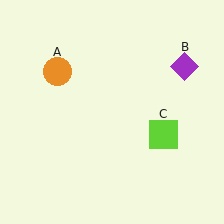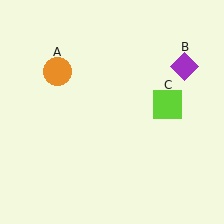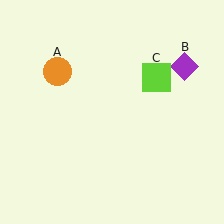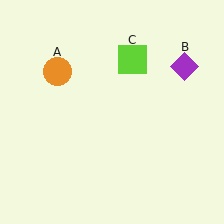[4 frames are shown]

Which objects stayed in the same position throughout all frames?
Orange circle (object A) and purple diamond (object B) remained stationary.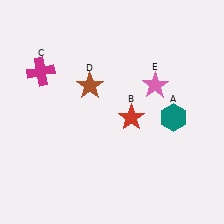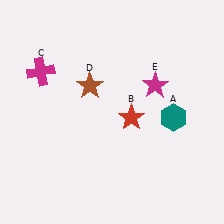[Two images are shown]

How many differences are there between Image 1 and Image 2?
There is 1 difference between the two images.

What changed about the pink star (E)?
In Image 1, E is pink. In Image 2, it changed to magenta.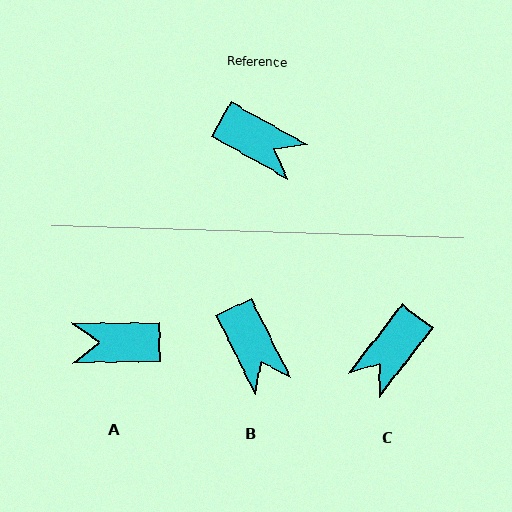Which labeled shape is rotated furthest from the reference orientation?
A, about 150 degrees away.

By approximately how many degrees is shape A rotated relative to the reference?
Approximately 150 degrees clockwise.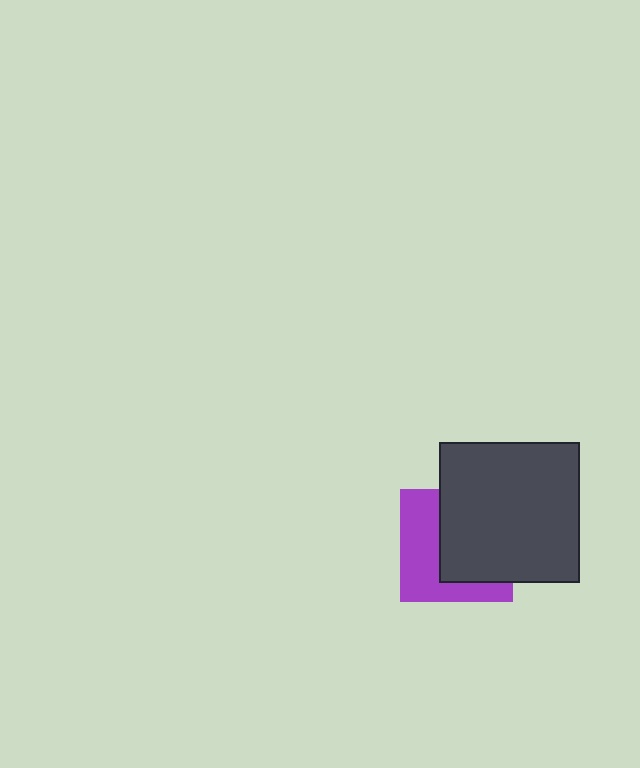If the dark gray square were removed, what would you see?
You would see the complete purple square.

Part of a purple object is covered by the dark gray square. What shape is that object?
It is a square.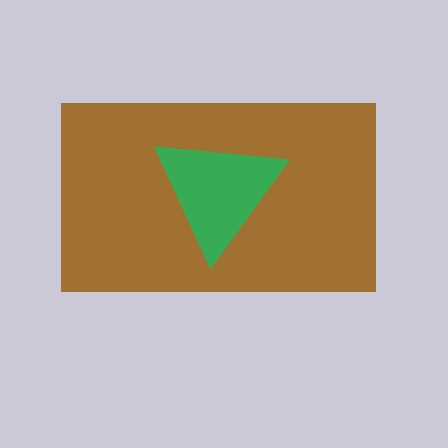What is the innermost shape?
The green triangle.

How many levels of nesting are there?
2.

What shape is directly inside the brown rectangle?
The green triangle.